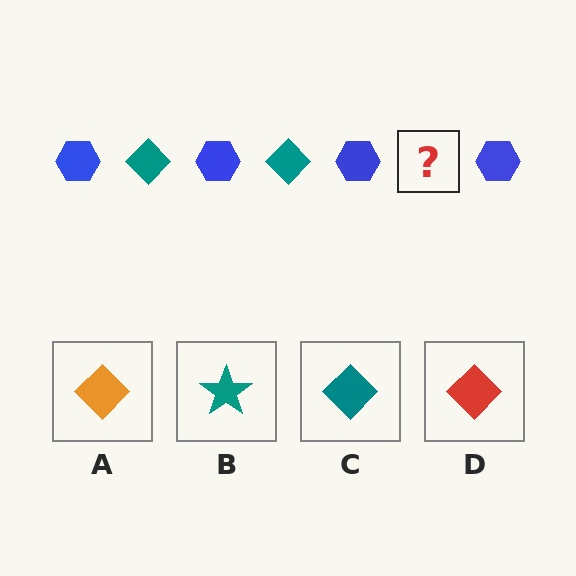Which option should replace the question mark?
Option C.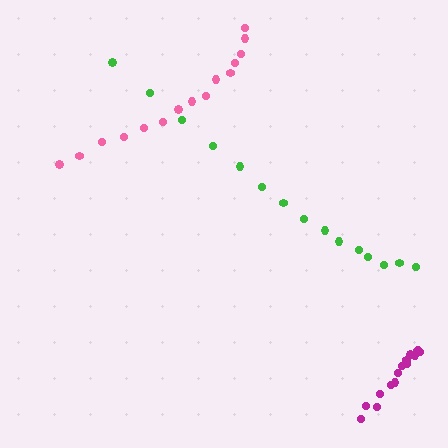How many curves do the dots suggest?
There are 3 distinct paths.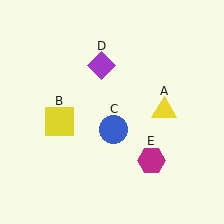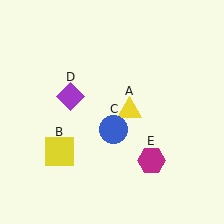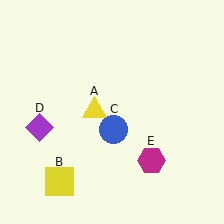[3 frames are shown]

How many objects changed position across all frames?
3 objects changed position: yellow triangle (object A), yellow square (object B), purple diamond (object D).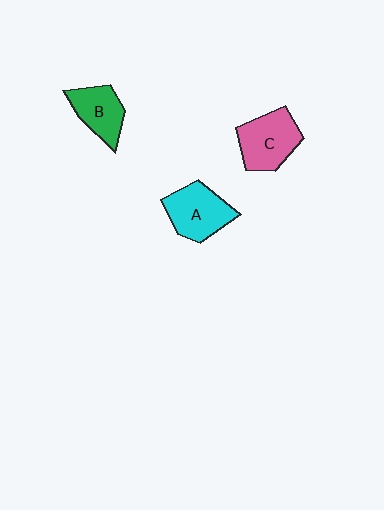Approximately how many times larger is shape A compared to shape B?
Approximately 1.2 times.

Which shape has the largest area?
Shape C (pink).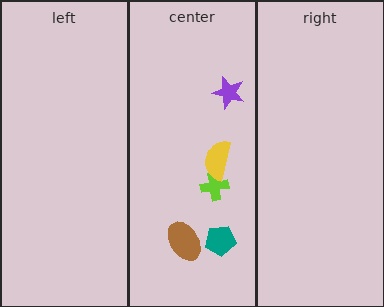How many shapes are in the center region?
5.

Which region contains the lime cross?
The center region.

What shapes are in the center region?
The lime cross, the brown ellipse, the teal pentagon, the purple star, the yellow semicircle.